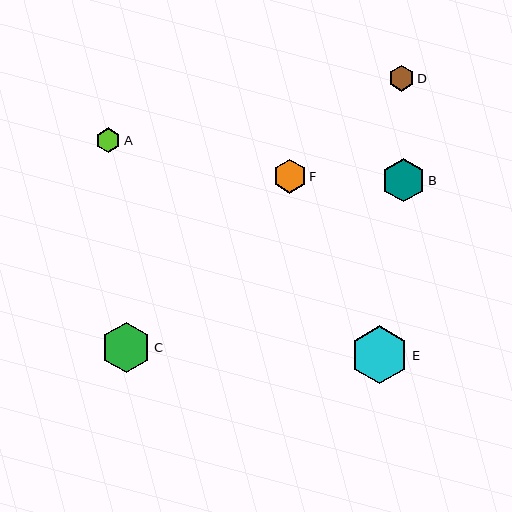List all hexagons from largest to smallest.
From largest to smallest: E, C, B, F, D, A.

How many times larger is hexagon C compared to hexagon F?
Hexagon C is approximately 1.5 times the size of hexagon F.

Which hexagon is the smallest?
Hexagon A is the smallest with a size of approximately 25 pixels.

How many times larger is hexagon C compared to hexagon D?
Hexagon C is approximately 2.0 times the size of hexagon D.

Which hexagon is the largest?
Hexagon E is the largest with a size of approximately 58 pixels.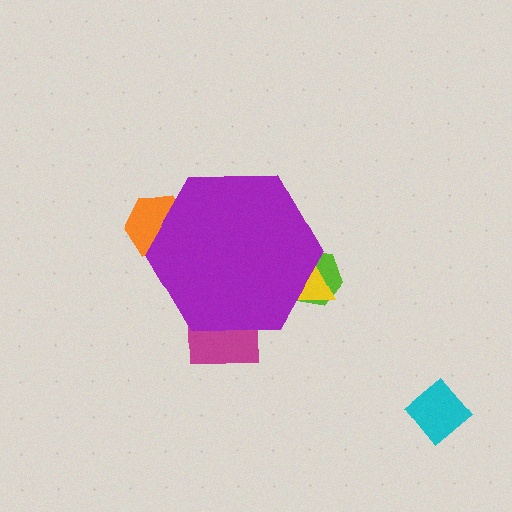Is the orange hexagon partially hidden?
Yes, the orange hexagon is partially hidden behind the purple hexagon.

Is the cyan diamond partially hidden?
No, the cyan diamond is fully visible.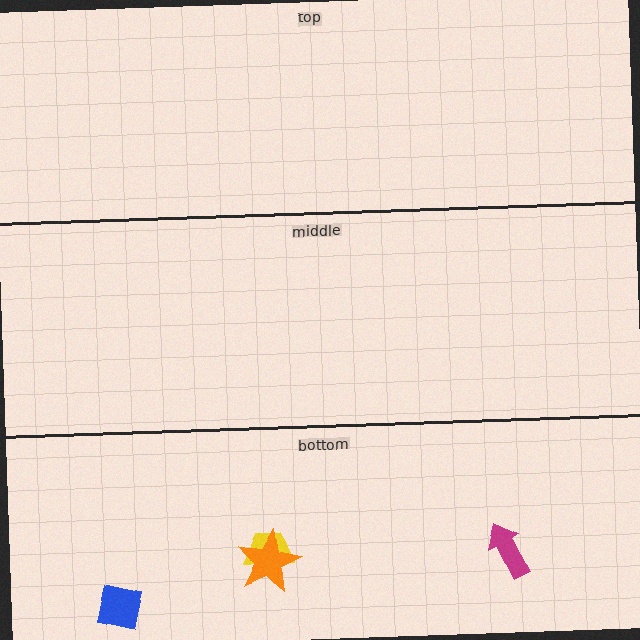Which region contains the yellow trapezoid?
The bottom region.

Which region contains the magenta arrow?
The bottom region.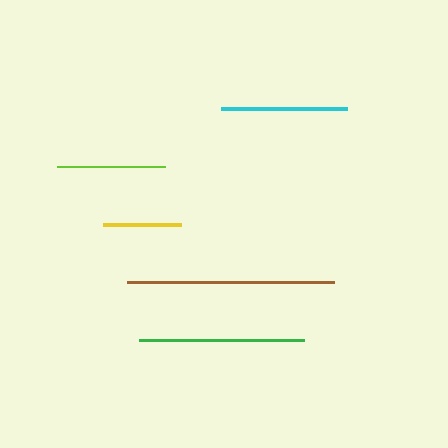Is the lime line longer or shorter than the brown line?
The brown line is longer than the lime line.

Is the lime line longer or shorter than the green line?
The green line is longer than the lime line.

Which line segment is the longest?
The brown line is the longest at approximately 206 pixels.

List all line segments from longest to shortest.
From longest to shortest: brown, green, cyan, lime, yellow.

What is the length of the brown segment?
The brown segment is approximately 206 pixels long.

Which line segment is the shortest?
The yellow line is the shortest at approximately 78 pixels.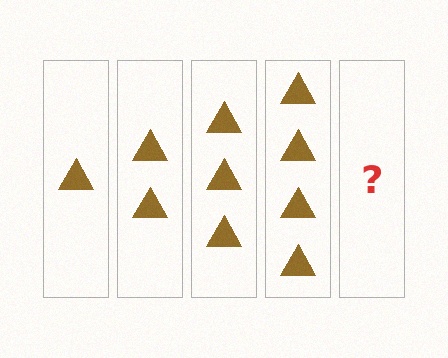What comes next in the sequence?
The next element should be 5 triangles.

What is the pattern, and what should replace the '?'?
The pattern is that each step adds one more triangle. The '?' should be 5 triangles.